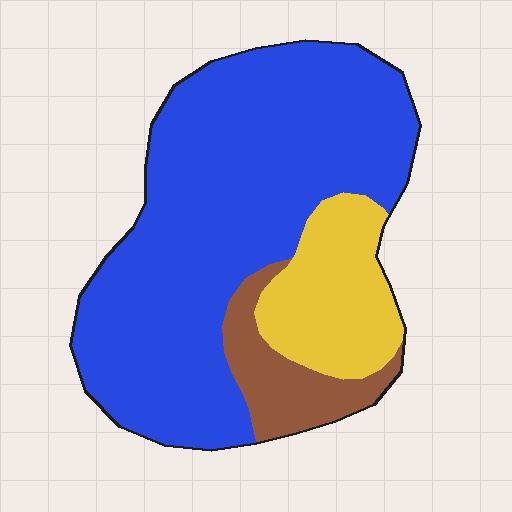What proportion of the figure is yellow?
Yellow covers around 20% of the figure.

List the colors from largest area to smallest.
From largest to smallest: blue, yellow, brown.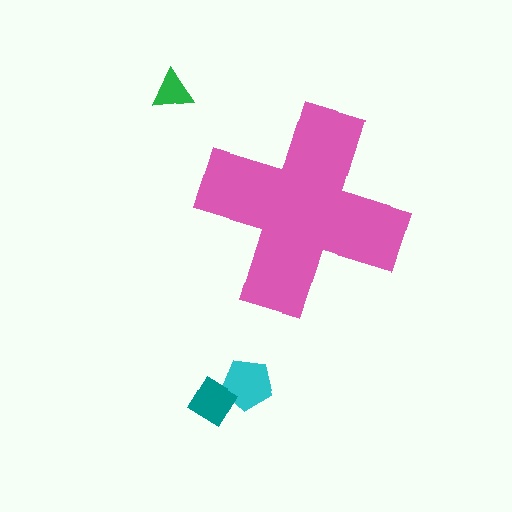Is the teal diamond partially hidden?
No, the teal diamond is fully visible.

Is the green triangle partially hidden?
No, the green triangle is fully visible.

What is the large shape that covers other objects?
A pink cross.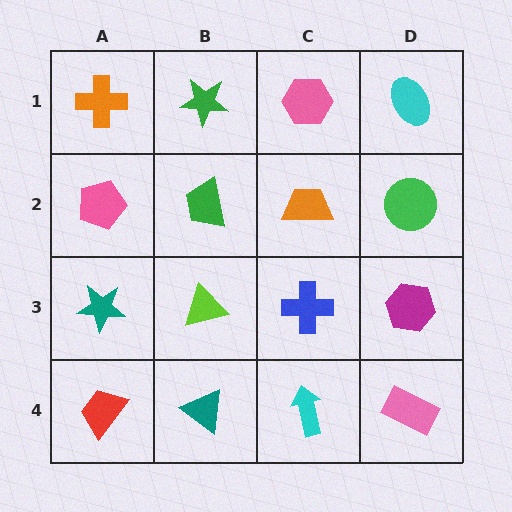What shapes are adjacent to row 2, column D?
A cyan ellipse (row 1, column D), a magenta hexagon (row 3, column D), an orange trapezoid (row 2, column C).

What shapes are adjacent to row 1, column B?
A green trapezoid (row 2, column B), an orange cross (row 1, column A), a pink hexagon (row 1, column C).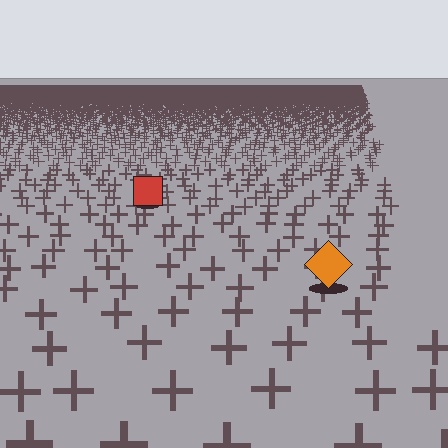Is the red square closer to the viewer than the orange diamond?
No. The orange diamond is closer — you can tell from the texture gradient: the ground texture is coarser near it.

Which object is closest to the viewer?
The orange diamond is closest. The texture marks near it are larger and more spread out.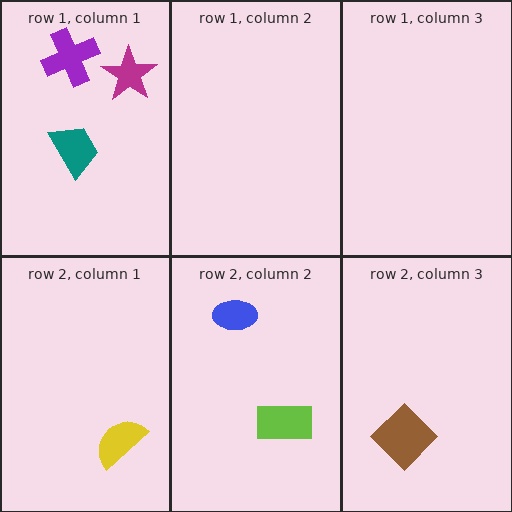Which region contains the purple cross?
The row 1, column 1 region.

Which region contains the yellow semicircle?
The row 2, column 1 region.